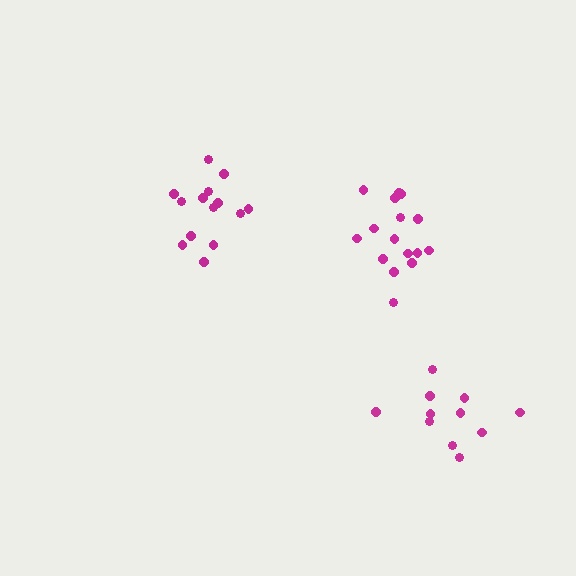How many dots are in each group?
Group 1: 11 dots, Group 2: 16 dots, Group 3: 14 dots (41 total).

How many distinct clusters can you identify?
There are 3 distinct clusters.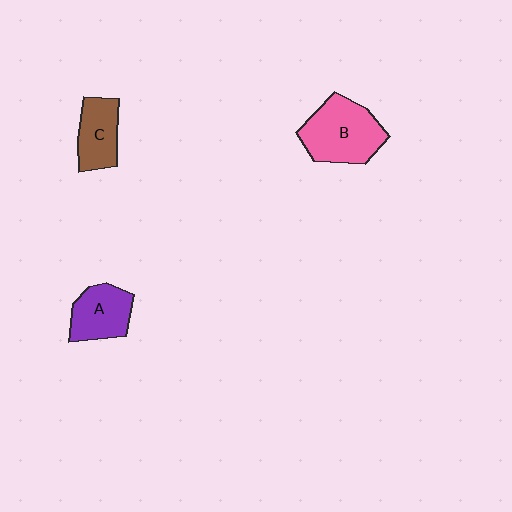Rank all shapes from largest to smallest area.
From largest to smallest: B (pink), A (purple), C (brown).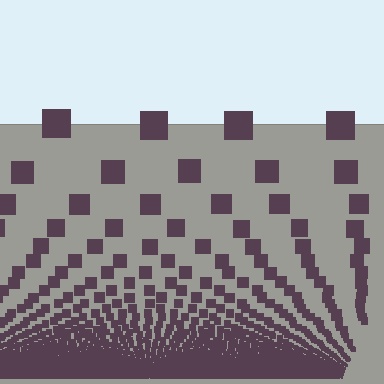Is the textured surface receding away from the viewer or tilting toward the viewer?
The surface appears to tilt toward the viewer. Texture elements get larger and sparser toward the top.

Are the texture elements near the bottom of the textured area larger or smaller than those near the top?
Smaller. The gradient is inverted — elements near the bottom are smaller and denser.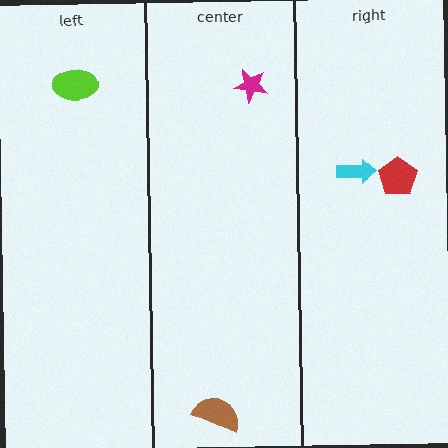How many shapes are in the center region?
2.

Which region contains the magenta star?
The center region.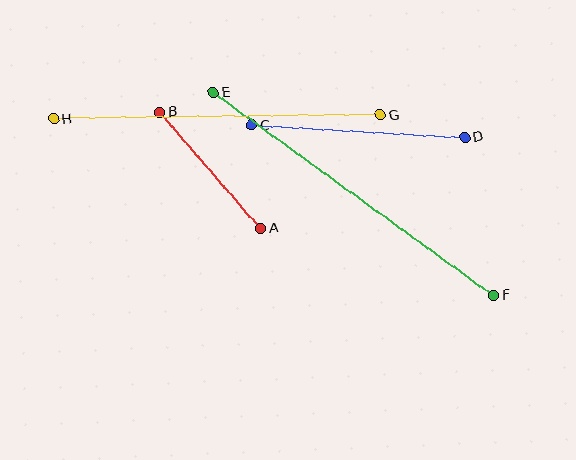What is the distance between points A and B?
The distance is approximately 154 pixels.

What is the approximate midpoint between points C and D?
The midpoint is at approximately (358, 131) pixels.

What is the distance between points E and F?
The distance is approximately 346 pixels.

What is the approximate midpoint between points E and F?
The midpoint is at approximately (353, 194) pixels.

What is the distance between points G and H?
The distance is approximately 327 pixels.